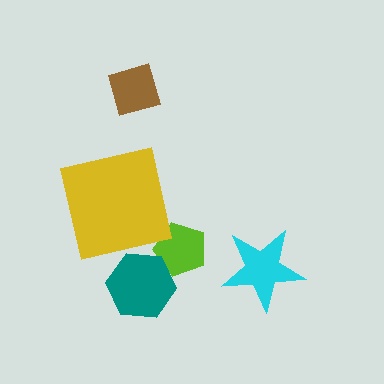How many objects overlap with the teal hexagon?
1 object overlaps with the teal hexagon.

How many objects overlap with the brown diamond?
0 objects overlap with the brown diamond.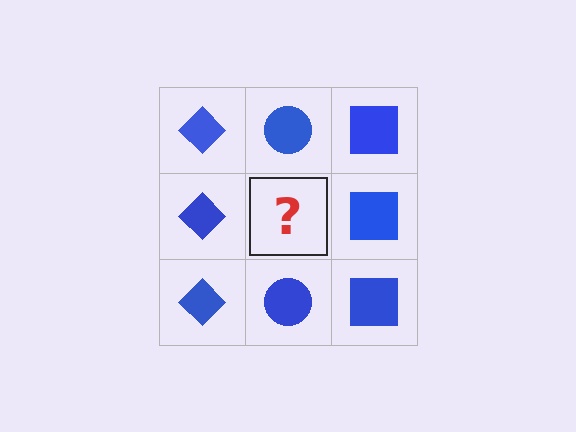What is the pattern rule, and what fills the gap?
The rule is that each column has a consistent shape. The gap should be filled with a blue circle.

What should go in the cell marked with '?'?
The missing cell should contain a blue circle.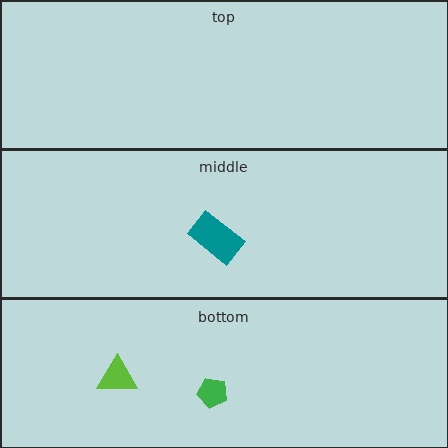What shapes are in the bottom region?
The lime triangle, the green pentagon.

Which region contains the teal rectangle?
The middle region.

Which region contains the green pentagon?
The bottom region.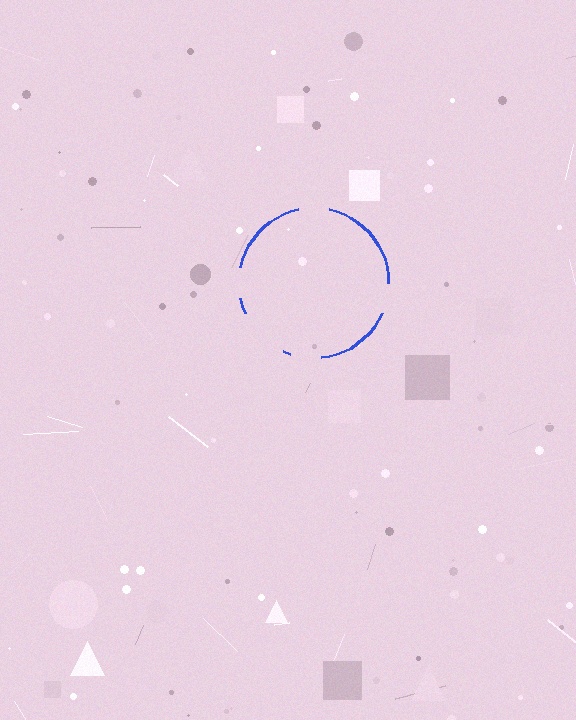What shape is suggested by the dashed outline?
The dashed outline suggests a circle.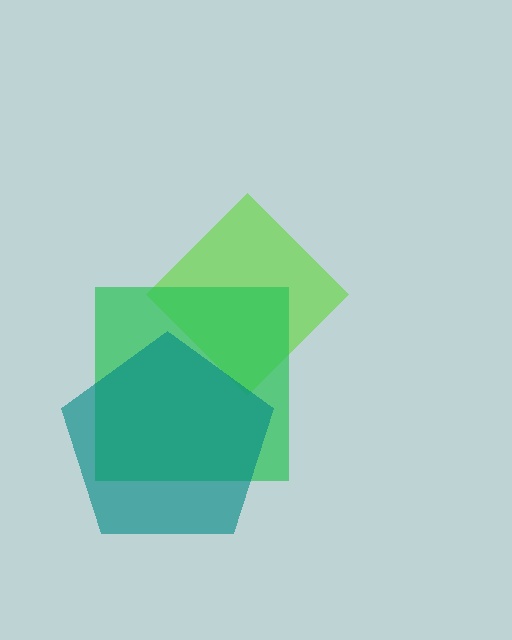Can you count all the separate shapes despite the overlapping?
Yes, there are 3 separate shapes.